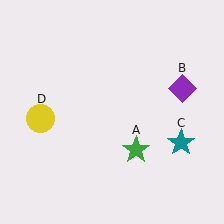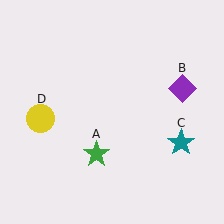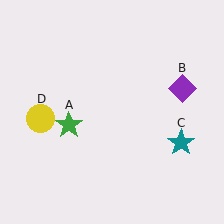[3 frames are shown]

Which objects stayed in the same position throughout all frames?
Purple diamond (object B) and teal star (object C) and yellow circle (object D) remained stationary.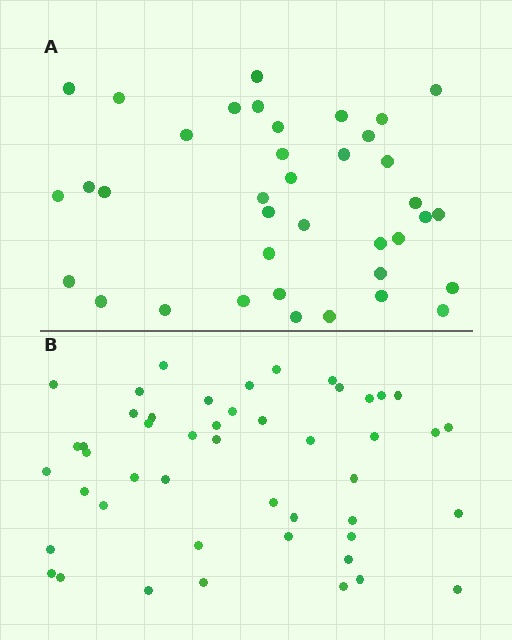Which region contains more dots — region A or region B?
Region B (the bottom region) has more dots.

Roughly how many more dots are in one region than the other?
Region B has roughly 10 or so more dots than region A.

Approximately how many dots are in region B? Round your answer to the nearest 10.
About 50 dots. (The exact count is 48, which rounds to 50.)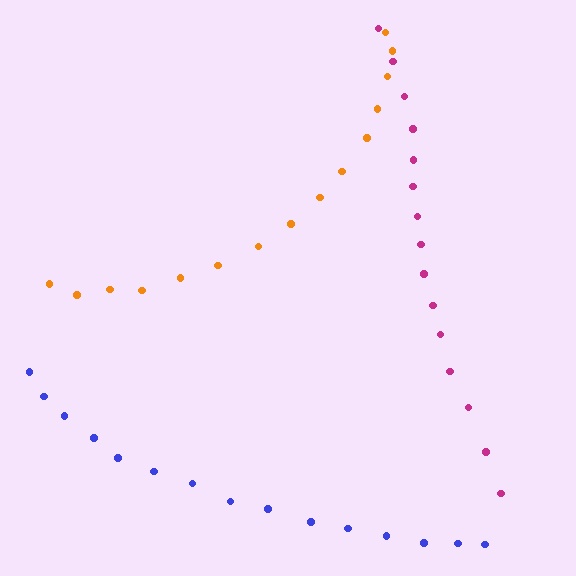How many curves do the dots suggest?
There are 3 distinct paths.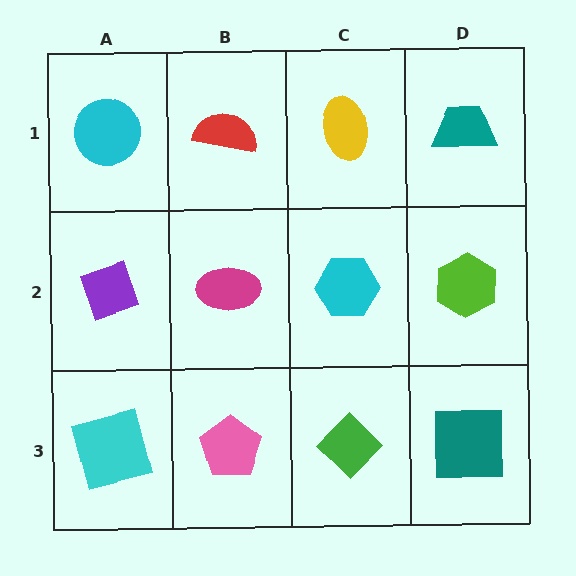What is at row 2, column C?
A cyan hexagon.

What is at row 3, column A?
A cyan square.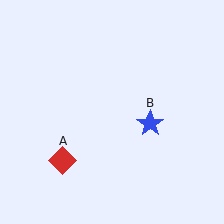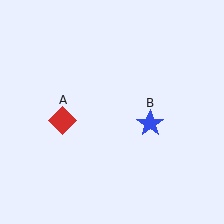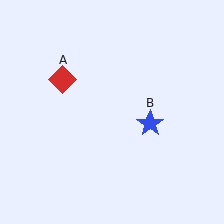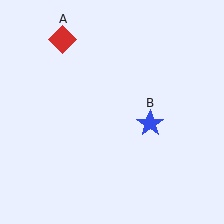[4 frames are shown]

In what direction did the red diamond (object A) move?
The red diamond (object A) moved up.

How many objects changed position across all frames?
1 object changed position: red diamond (object A).